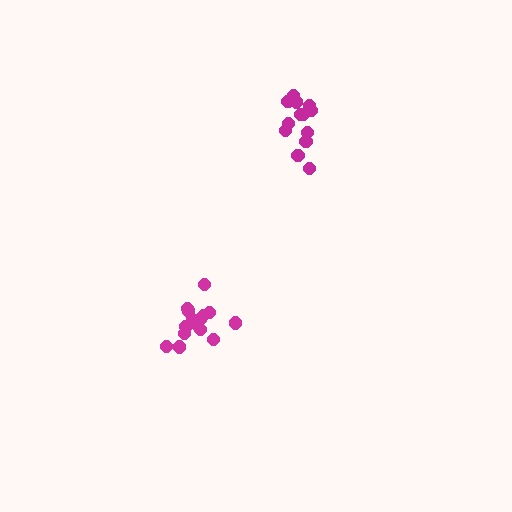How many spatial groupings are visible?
There are 2 spatial groupings.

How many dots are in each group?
Group 1: 13 dots, Group 2: 15 dots (28 total).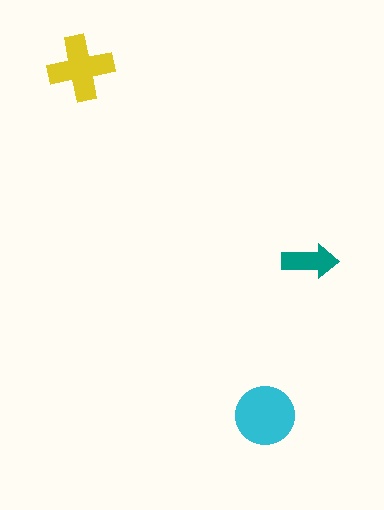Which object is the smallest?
The teal arrow.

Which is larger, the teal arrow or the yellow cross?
The yellow cross.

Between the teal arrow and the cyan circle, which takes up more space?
The cyan circle.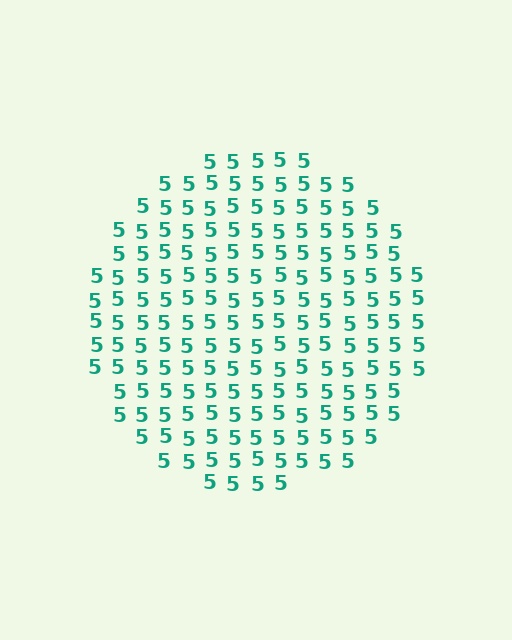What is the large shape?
The large shape is a circle.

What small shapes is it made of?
It is made of small digit 5's.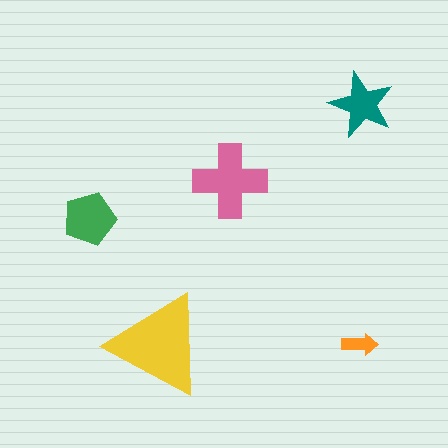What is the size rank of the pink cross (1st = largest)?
2nd.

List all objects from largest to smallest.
The yellow triangle, the pink cross, the green pentagon, the teal star, the orange arrow.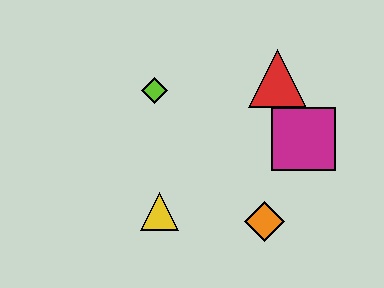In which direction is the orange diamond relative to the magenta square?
The orange diamond is below the magenta square.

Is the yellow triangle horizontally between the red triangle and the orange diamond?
No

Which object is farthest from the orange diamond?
The lime diamond is farthest from the orange diamond.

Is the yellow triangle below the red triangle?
Yes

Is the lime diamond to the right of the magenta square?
No